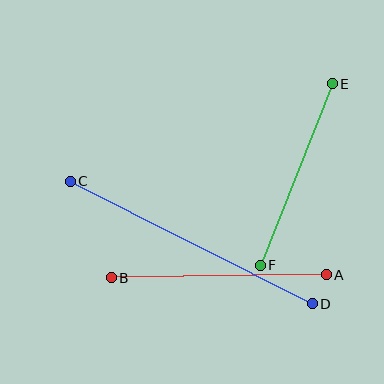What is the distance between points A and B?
The distance is approximately 215 pixels.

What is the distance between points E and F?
The distance is approximately 196 pixels.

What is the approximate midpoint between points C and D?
The midpoint is at approximately (191, 243) pixels.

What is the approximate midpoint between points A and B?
The midpoint is at approximately (219, 276) pixels.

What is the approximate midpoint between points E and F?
The midpoint is at approximately (296, 174) pixels.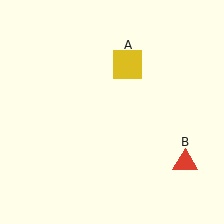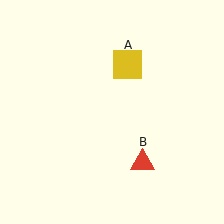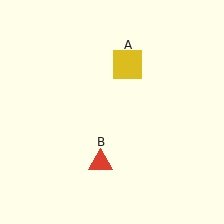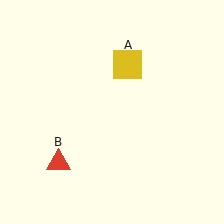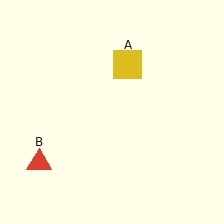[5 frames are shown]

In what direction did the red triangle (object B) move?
The red triangle (object B) moved left.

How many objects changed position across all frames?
1 object changed position: red triangle (object B).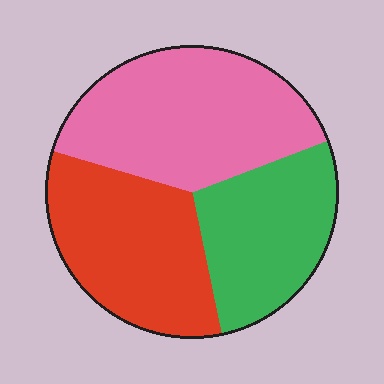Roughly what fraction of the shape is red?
Red takes up about one third (1/3) of the shape.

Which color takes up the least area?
Green, at roughly 25%.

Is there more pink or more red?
Pink.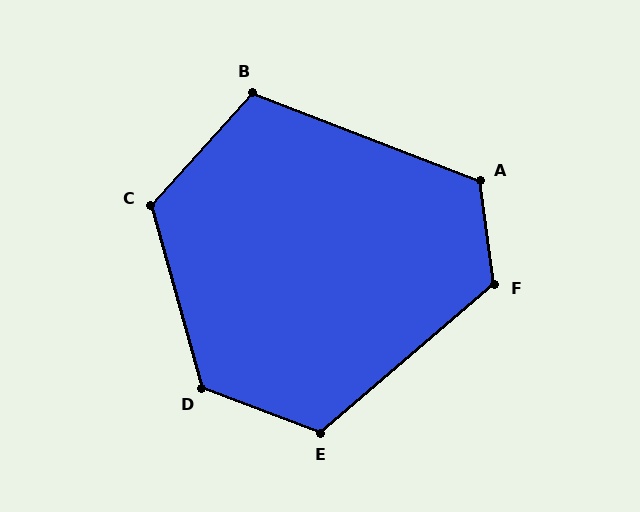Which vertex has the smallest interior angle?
B, at approximately 111 degrees.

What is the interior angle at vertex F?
Approximately 122 degrees (obtuse).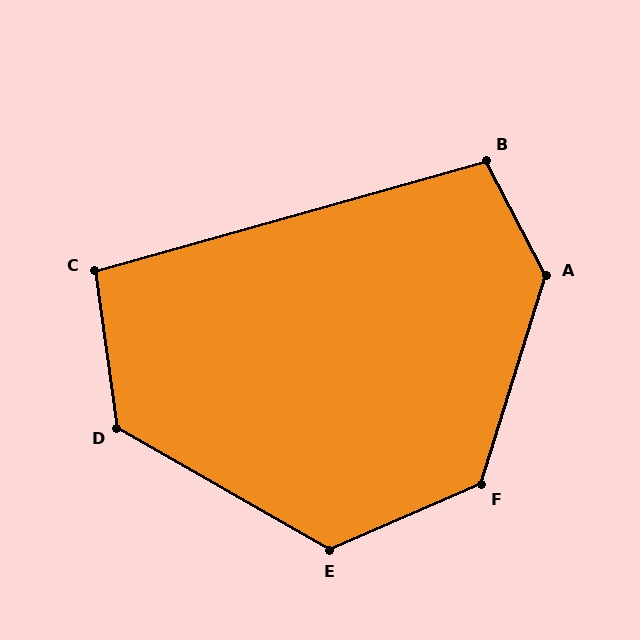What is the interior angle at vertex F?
Approximately 131 degrees (obtuse).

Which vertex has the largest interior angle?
A, at approximately 135 degrees.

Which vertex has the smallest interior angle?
C, at approximately 98 degrees.